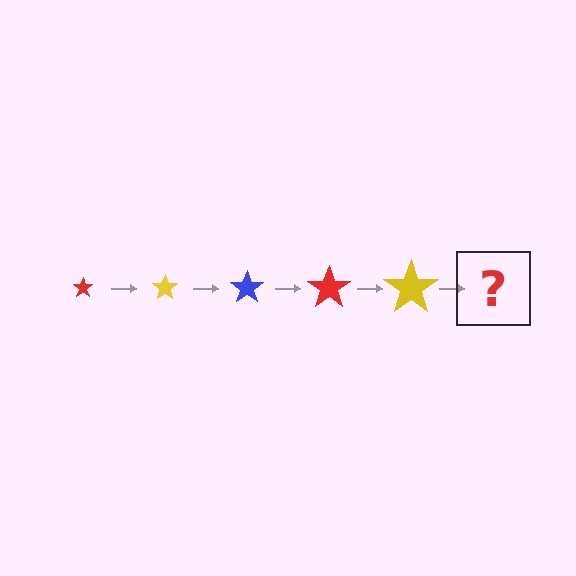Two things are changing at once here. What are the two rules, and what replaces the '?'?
The two rules are that the star grows larger each step and the color cycles through red, yellow, and blue. The '?' should be a blue star, larger than the previous one.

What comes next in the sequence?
The next element should be a blue star, larger than the previous one.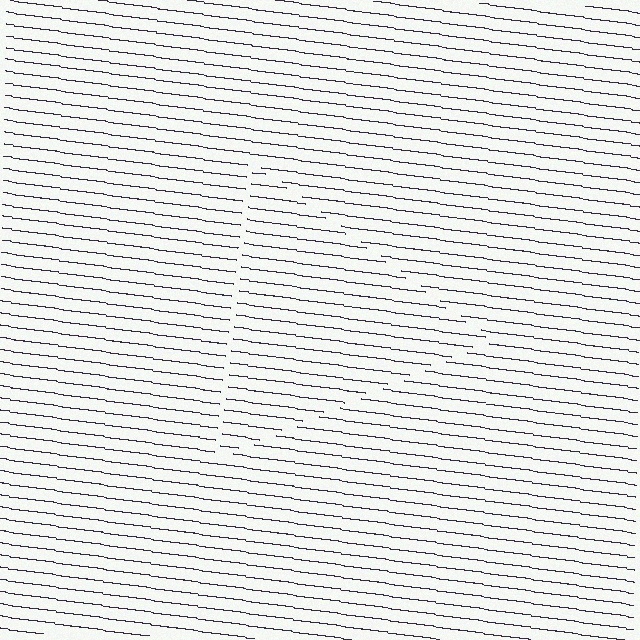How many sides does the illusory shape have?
3 sides — the line-ends trace a triangle.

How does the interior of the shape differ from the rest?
The interior of the shape contains the same grating, shifted by half a period — the contour is defined by the phase discontinuity where line-ends from the inner and outer gratings abut.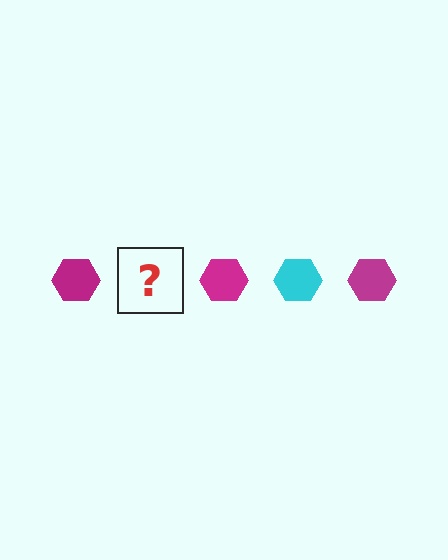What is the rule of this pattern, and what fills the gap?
The rule is that the pattern cycles through magenta, cyan hexagons. The gap should be filled with a cyan hexagon.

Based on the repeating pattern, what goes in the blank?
The blank should be a cyan hexagon.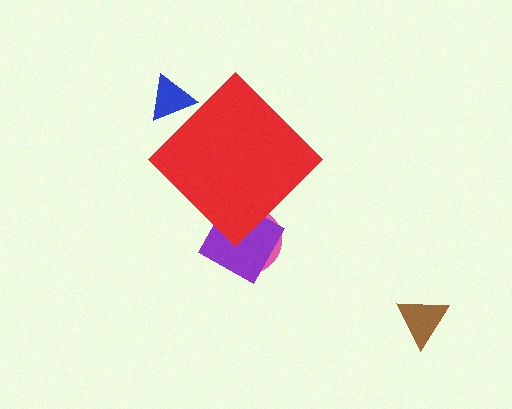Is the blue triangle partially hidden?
Yes, the blue triangle is partially hidden behind the red diamond.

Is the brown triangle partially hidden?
No, the brown triangle is fully visible.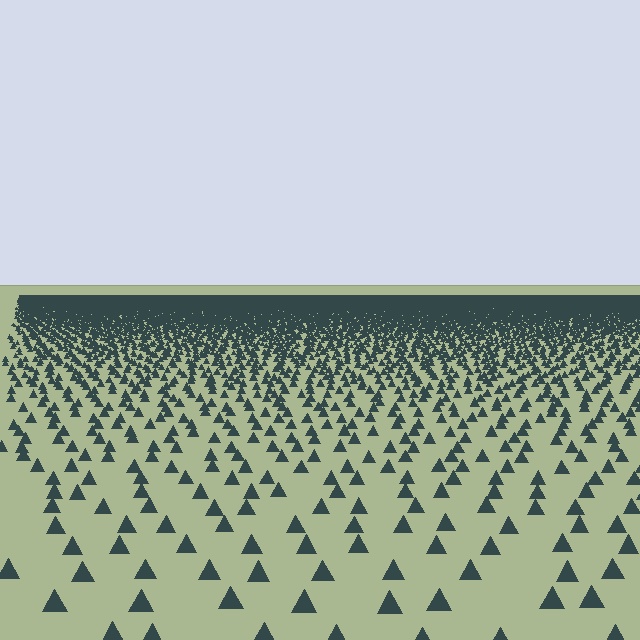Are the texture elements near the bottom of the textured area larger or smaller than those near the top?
Larger. Near the bottom, elements are closer to the viewer and appear at a bigger on-screen size.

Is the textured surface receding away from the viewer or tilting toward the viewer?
The surface is receding away from the viewer. Texture elements get smaller and denser toward the top.